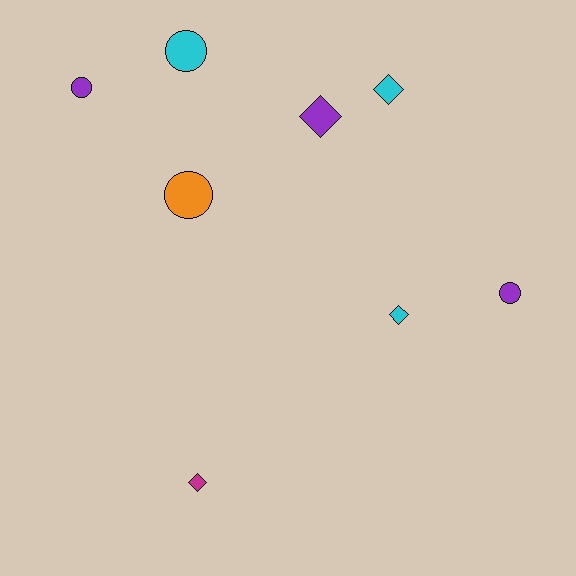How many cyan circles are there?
There is 1 cyan circle.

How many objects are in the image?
There are 8 objects.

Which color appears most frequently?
Cyan, with 3 objects.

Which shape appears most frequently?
Circle, with 4 objects.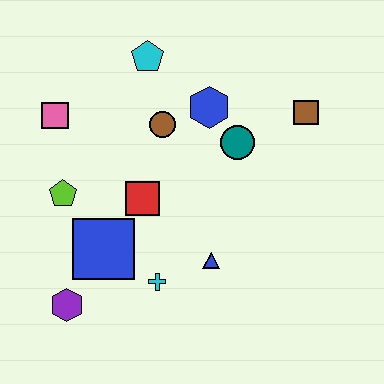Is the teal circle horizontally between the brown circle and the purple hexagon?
No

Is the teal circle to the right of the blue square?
Yes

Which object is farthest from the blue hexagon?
The purple hexagon is farthest from the blue hexagon.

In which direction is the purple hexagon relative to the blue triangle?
The purple hexagon is to the left of the blue triangle.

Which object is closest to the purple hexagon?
The blue square is closest to the purple hexagon.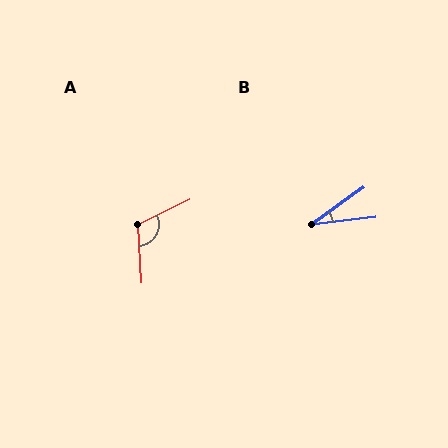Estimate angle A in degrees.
Approximately 113 degrees.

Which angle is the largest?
A, at approximately 113 degrees.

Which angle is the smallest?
B, at approximately 29 degrees.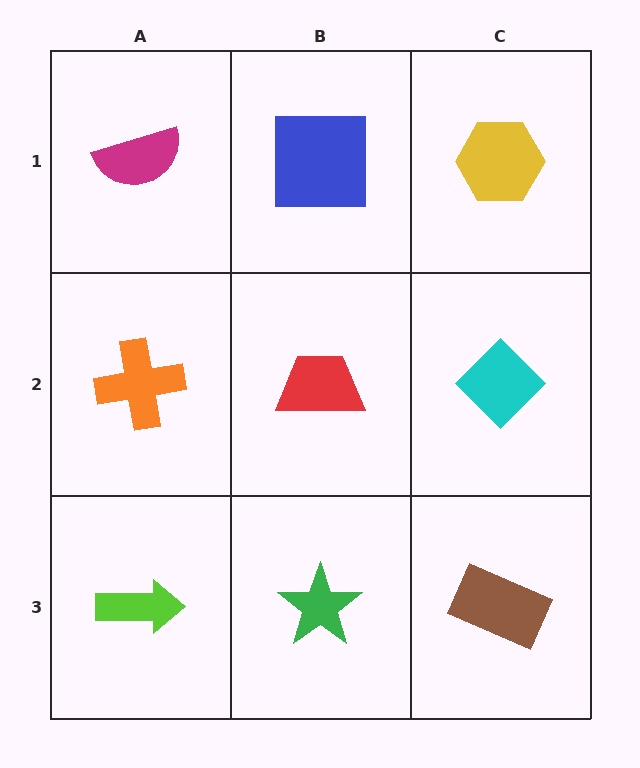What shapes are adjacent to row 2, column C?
A yellow hexagon (row 1, column C), a brown rectangle (row 3, column C), a red trapezoid (row 2, column B).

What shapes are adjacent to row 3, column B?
A red trapezoid (row 2, column B), a lime arrow (row 3, column A), a brown rectangle (row 3, column C).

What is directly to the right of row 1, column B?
A yellow hexagon.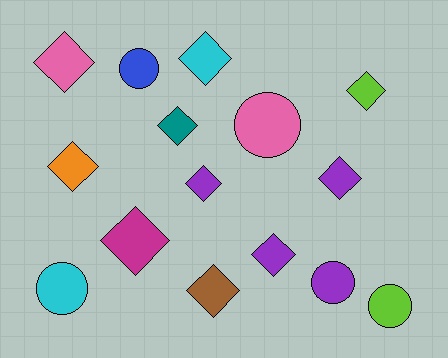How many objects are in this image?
There are 15 objects.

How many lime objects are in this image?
There are 2 lime objects.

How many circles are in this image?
There are 5 circles.